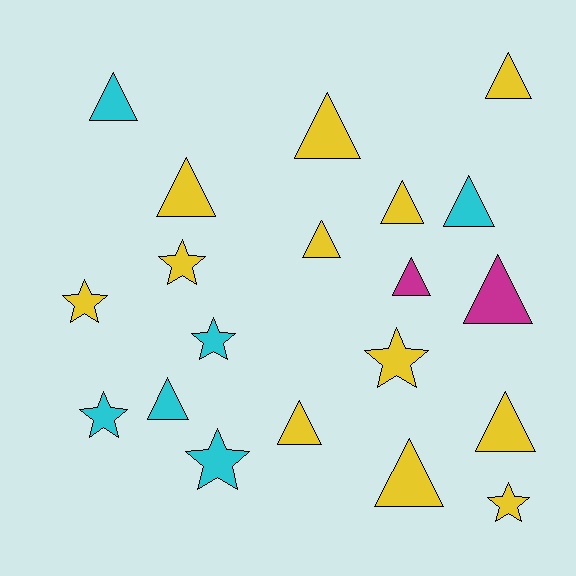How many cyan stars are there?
There are 3 cyan stars.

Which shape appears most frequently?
Triangle, with 13 objects.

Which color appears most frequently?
Yellow, with 12 objects.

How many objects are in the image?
There are 20 objects.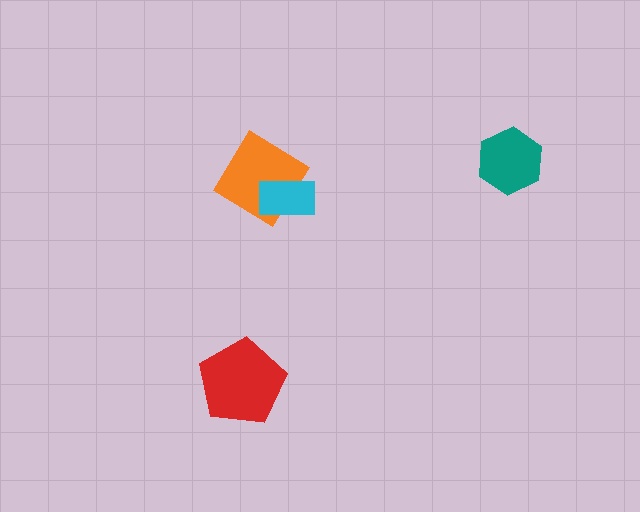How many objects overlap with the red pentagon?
0 objects overlap with the red pentagon.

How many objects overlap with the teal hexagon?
0 objects overlap with the teal hexagon.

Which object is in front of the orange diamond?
The cyan rectangle is in front of the orange diamond.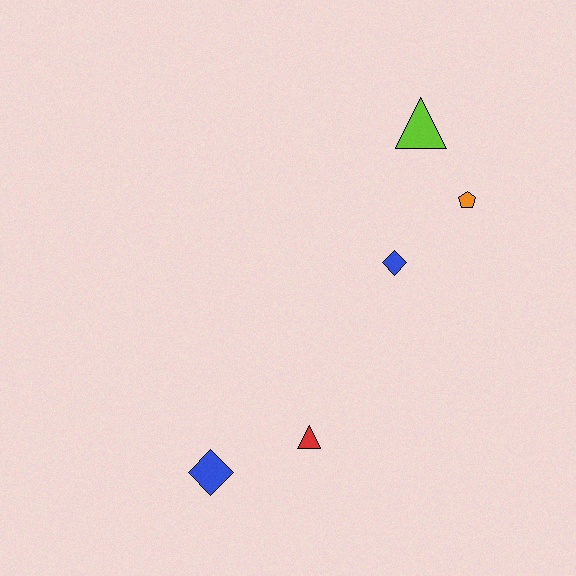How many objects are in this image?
There are 5 objects.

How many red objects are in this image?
There is 1 red object.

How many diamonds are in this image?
There are 2 diamonds.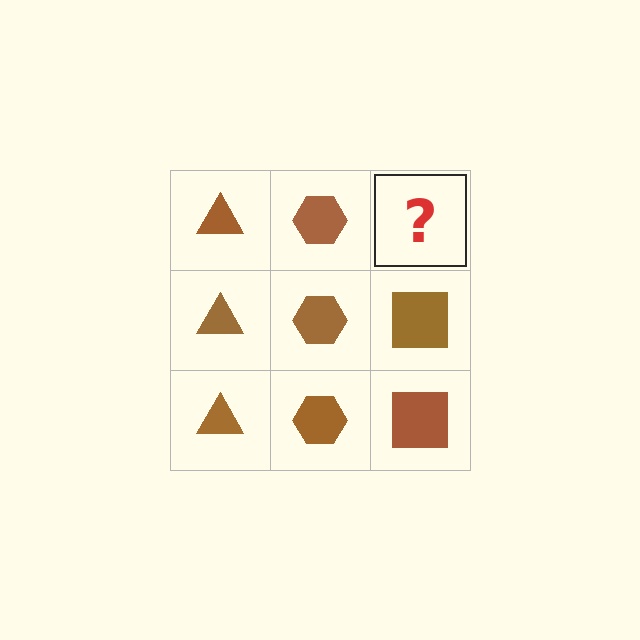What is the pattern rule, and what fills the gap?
The rule is that each column has a consistent shape. The gap should be filled with a brown square.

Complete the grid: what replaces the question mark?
The question mark should be replaced with a brown square.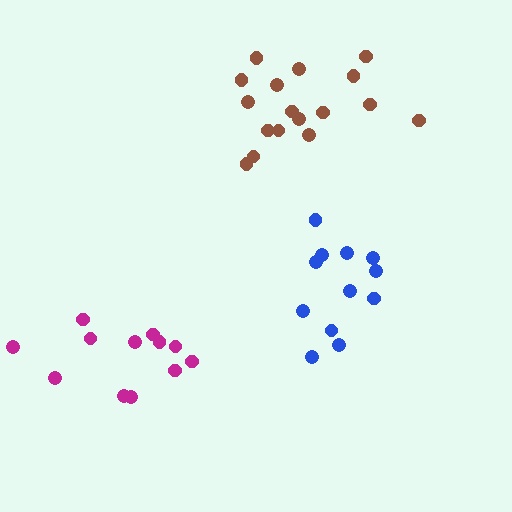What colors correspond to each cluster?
The clusters are colored: magenta, blue, brown.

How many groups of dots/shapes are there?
There are 3 groups.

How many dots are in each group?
Group 1: 12 dots, Group 2: 12 dots, Group 3: 17 dots (41 total).